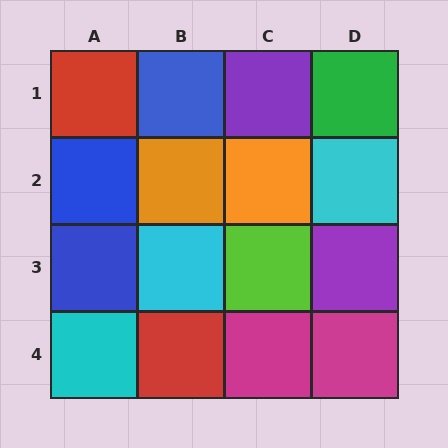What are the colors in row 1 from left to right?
Red, blue, purple, green.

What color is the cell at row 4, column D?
Magenta.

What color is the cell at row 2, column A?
Blue.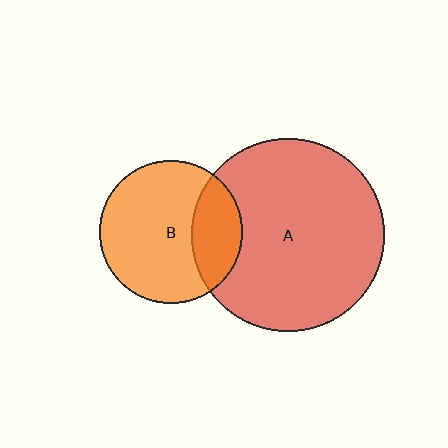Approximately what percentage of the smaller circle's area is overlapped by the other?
Approximately 25%.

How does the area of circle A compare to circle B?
Approximately 1.8 times.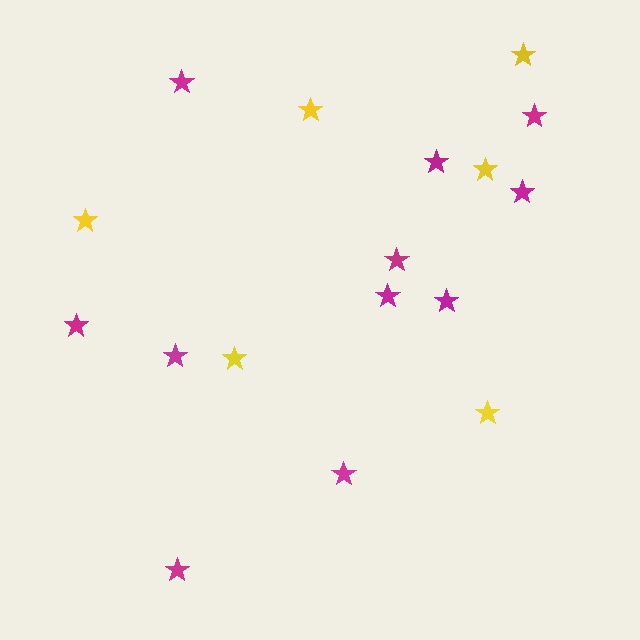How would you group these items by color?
There are 2 groups: one group of magenta stars (11) and one group of yellow stars (6).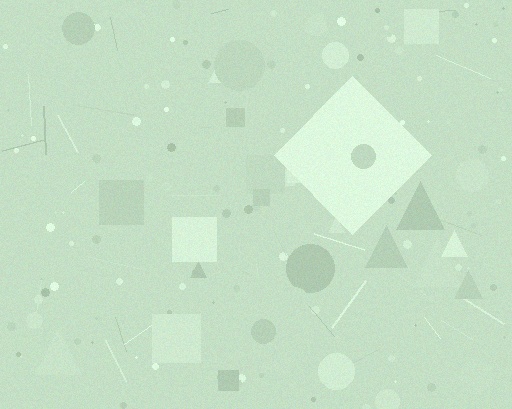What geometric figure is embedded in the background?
A diamond is embedded in the background.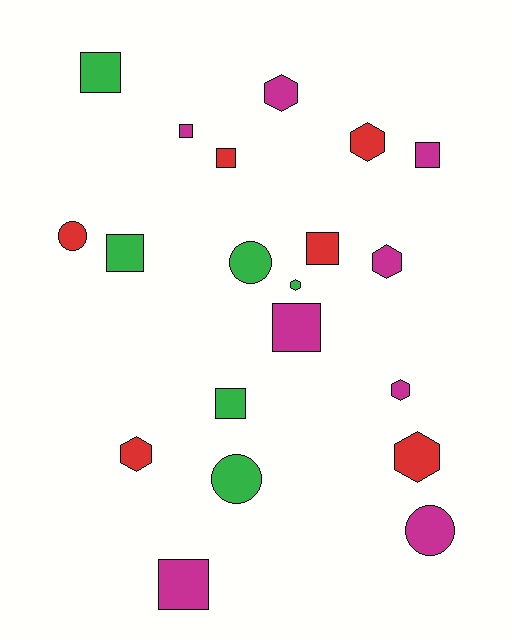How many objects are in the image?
There are 20 objects.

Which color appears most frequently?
Magenta, with 8 objects.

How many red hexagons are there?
There are 3 red hexagons.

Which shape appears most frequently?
Square, with 9 objects.